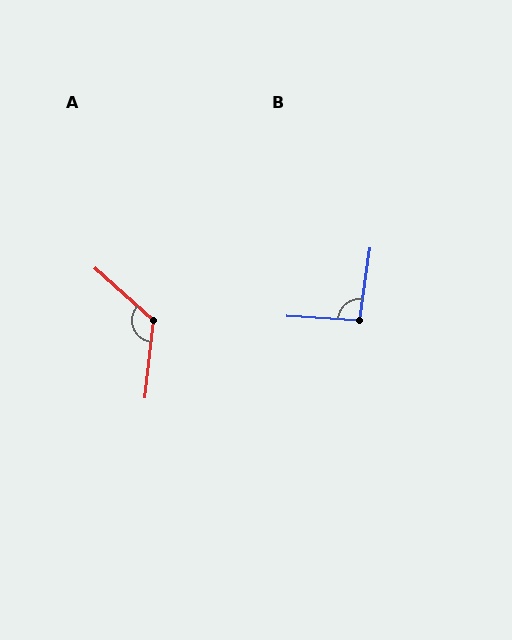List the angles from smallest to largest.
B (95°), A (125°).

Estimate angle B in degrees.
Approximately 95 degrees.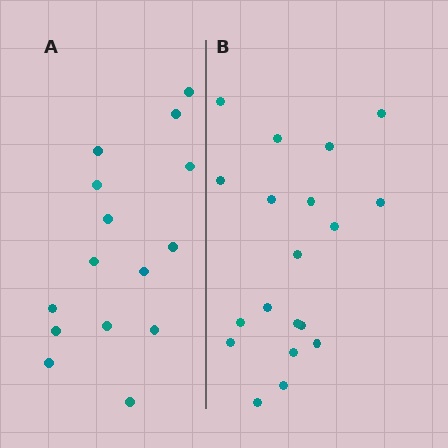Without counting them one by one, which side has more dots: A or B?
Region B (the right region) has more dots.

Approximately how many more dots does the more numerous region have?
Region B has about 4 more dots than region A.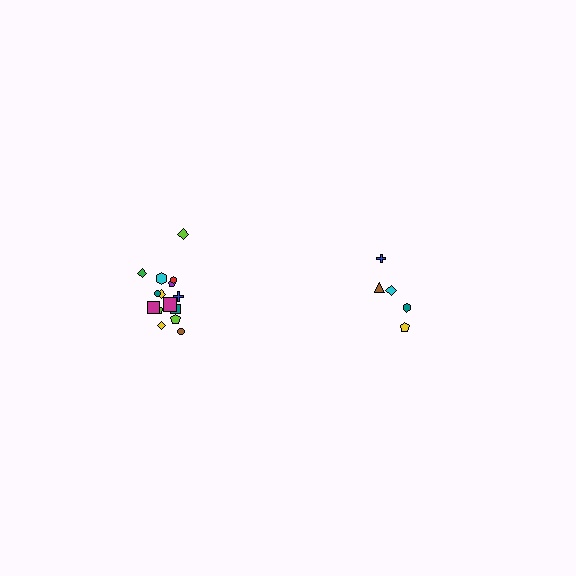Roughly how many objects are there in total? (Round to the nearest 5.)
Roughly 20 objects in total.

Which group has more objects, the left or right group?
The left group.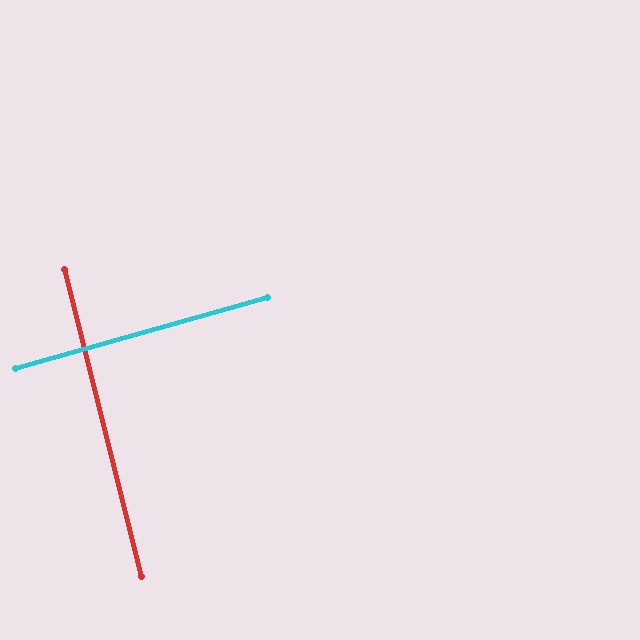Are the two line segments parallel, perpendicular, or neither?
Perpendicular — they meet at approximately 88°.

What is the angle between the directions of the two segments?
Approximately 88 degrees.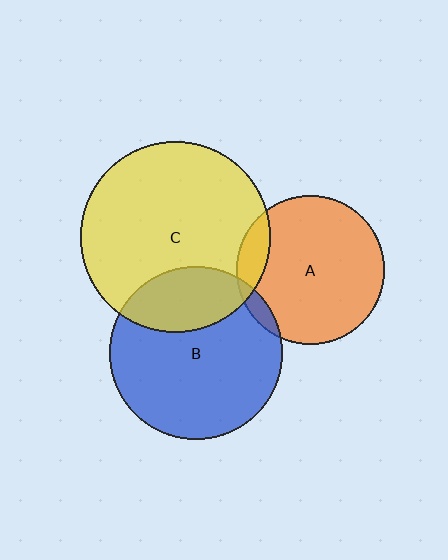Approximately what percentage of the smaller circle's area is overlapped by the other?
Approximately 25%.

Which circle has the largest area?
Circle C (yellow).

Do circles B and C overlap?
Yes.